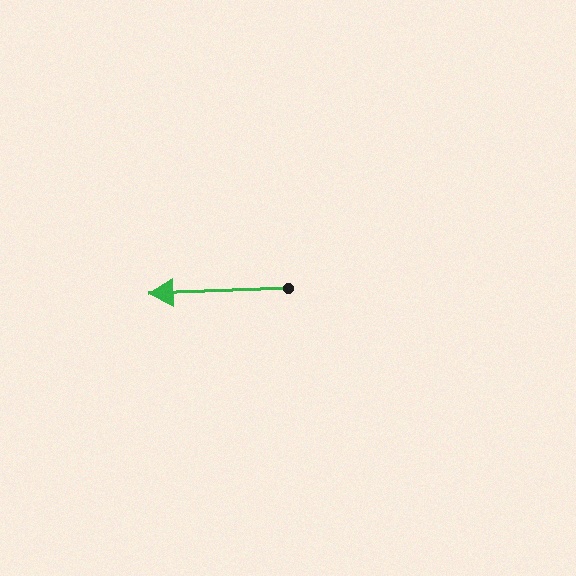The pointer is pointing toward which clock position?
Roughly 9 o'clock.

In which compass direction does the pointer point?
West.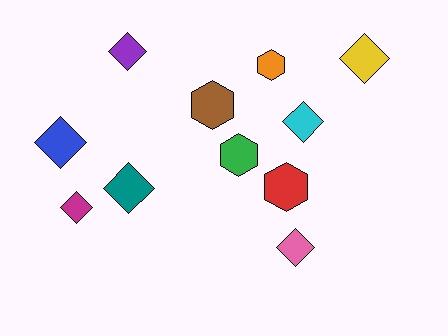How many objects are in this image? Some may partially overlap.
There are 11 objects.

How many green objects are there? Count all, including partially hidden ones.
There is 1 green object.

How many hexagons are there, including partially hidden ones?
There are 4 hexagons.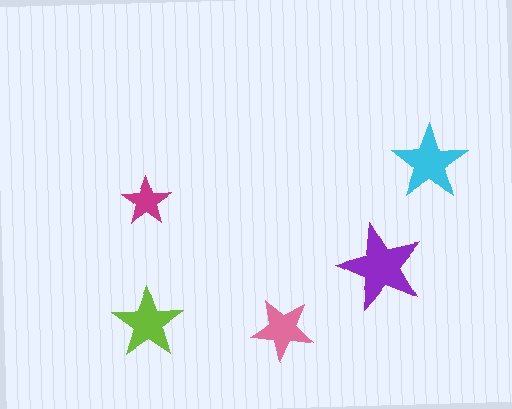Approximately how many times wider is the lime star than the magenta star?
About 1.5 times wider.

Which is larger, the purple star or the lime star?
The purple one.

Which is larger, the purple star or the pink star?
The purple one.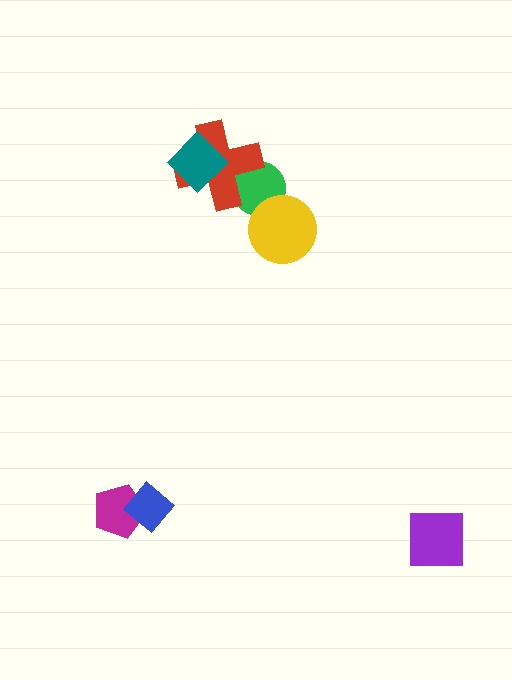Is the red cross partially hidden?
Yes, it is partially covered by another shape.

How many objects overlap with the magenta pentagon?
1 object overlaps with the magenta pentagon.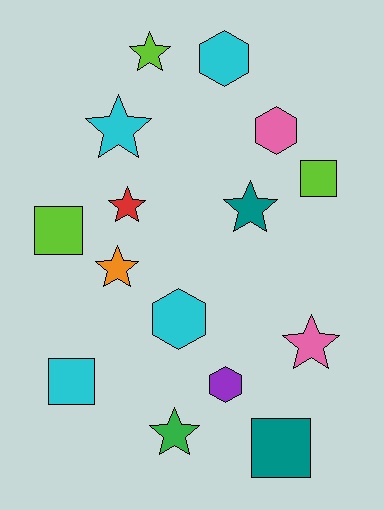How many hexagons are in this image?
There are 4 hexagons.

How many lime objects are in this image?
There are 3 lime objects.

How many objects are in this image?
There are 15 objects.